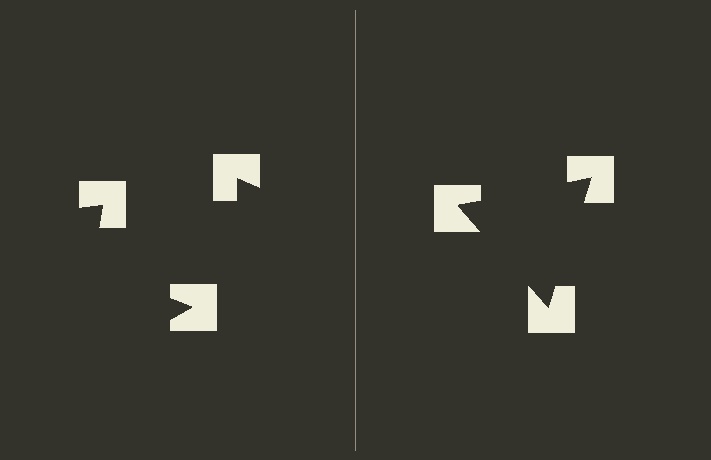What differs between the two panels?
The notched squares are positioned identically on both sides; only the wedge orientations differ. On the right they align to a triangle; on the left they are misaligned.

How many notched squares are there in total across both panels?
6 — 3 on each side.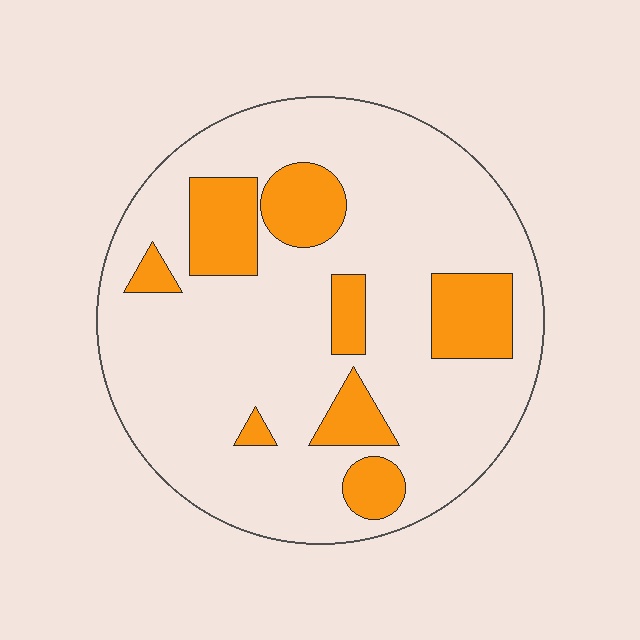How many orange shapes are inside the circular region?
8.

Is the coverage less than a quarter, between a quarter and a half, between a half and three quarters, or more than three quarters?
Less than a quarter.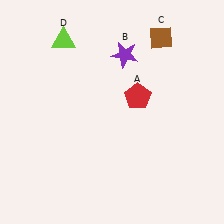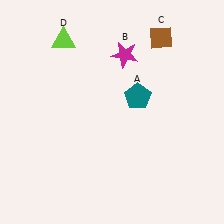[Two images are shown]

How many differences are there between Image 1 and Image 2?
There are 2 differences between the two images.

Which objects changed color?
A changed from red to teal. B changed from purple to magenta.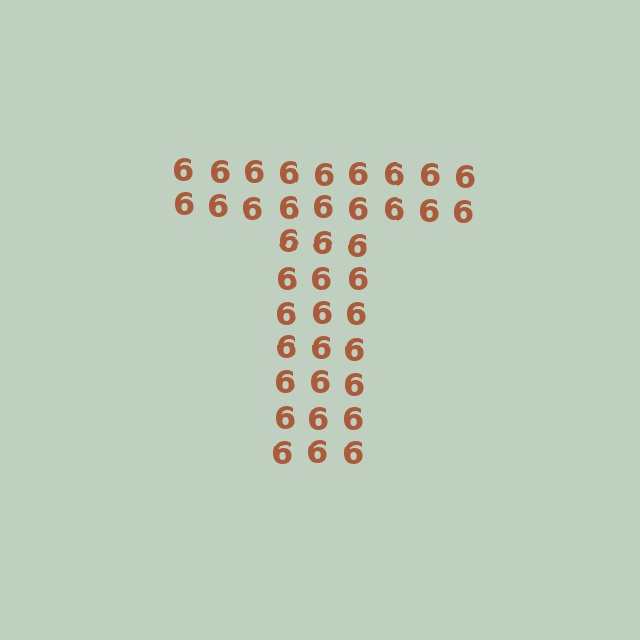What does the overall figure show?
The overall figure shows the letter T.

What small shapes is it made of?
It is made of small digit 6's.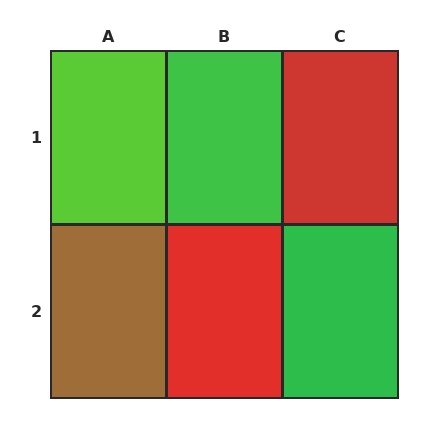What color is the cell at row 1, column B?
Green.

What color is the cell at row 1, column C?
Red.